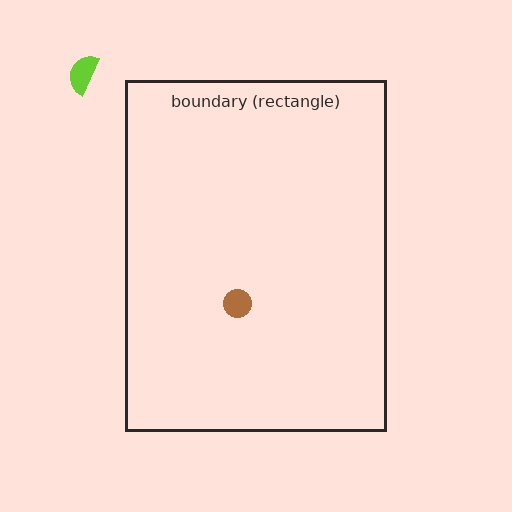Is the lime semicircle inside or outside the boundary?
Outside.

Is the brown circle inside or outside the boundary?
Inside.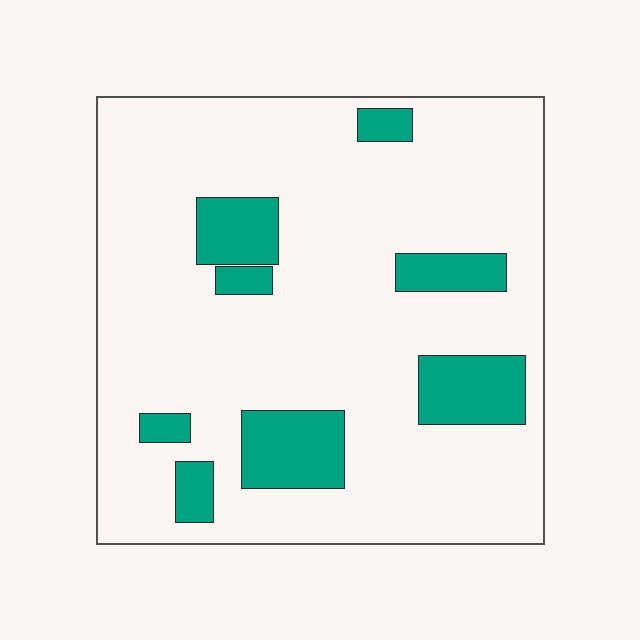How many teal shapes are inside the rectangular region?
8.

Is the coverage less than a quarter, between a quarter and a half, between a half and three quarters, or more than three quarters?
Less than a quarter.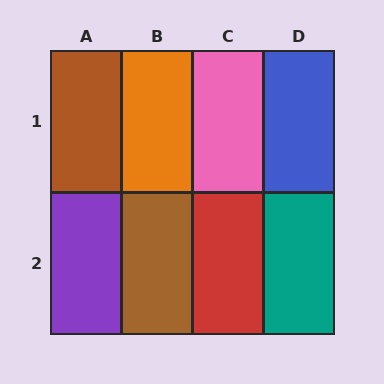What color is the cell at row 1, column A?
Brown.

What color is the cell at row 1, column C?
Pink.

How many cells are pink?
1 cell is pink.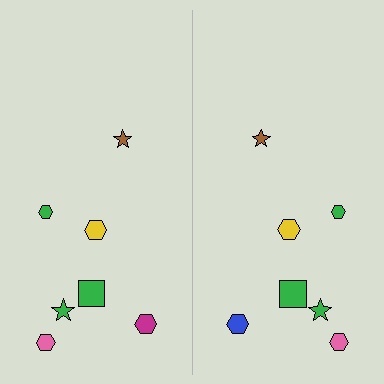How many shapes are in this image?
There are 14 shapes in this image.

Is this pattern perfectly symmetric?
No, the pattern is not perfectly symmetric. The blue hexagon on the right side breaks the symmetry — its mirror counterpart is magenta.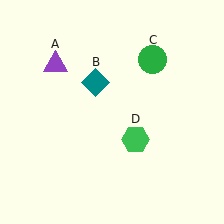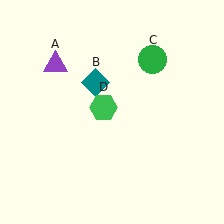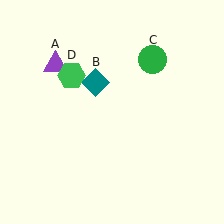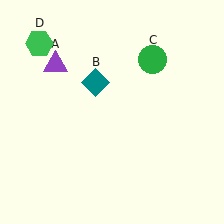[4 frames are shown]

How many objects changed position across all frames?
1 object changed position: green hexagon (object D).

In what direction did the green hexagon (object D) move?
The green hexagon (object D) moved up and to the left.